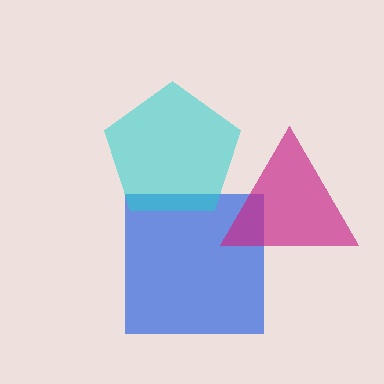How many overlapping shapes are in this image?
There are 3 overlapping shapes in the image.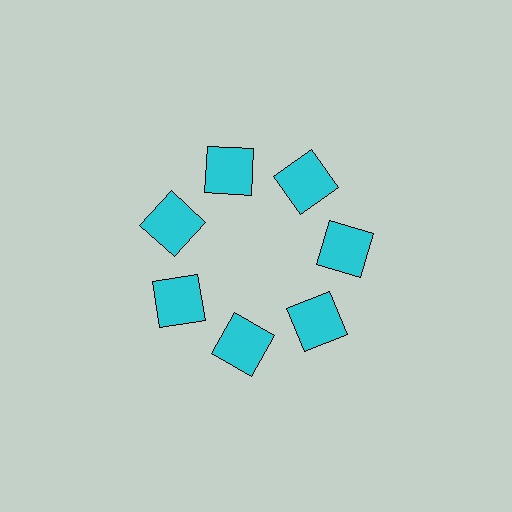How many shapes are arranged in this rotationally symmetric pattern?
There are 7 shapes, arranged in 7 groups of 1.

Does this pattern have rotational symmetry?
Yes, this pattern has 7-fold rotational symmetry. It looks the same after rotating 51 degrees around the center.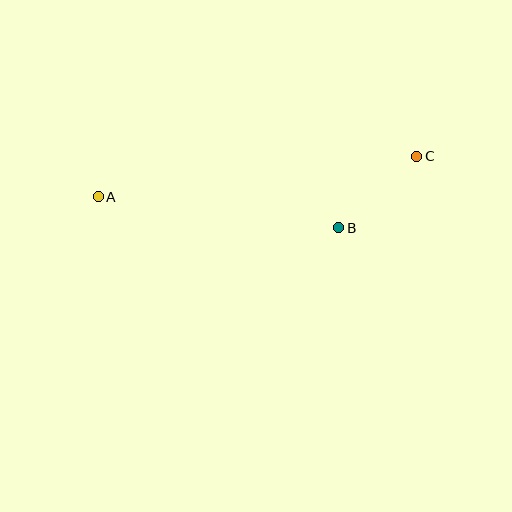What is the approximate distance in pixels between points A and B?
The distance between A and B is approximately 242 pixels.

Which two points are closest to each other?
Points B and C are closest to each other.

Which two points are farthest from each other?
Points A and C are farthest from each other.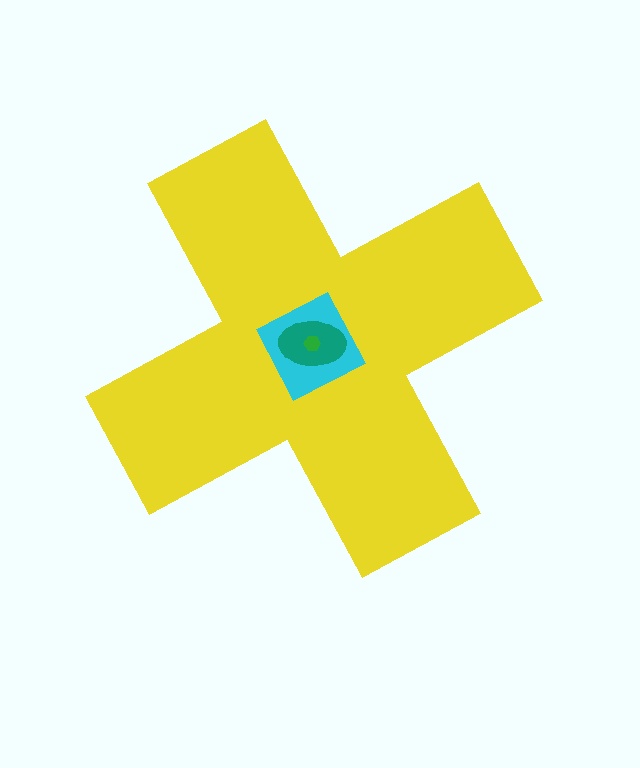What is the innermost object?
The green hexagon.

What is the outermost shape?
The yellow cross.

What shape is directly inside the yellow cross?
The cyan diamond.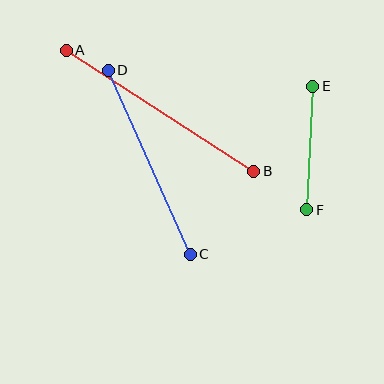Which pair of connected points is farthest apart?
Points A and B are farthest apart.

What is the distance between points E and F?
The distance is approximately 123 pixels.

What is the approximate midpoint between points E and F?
The midpoint is at approximately (310, 148) pixels.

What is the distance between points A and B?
The distance is approximately 223 pixels.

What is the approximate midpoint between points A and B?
The midpoint is at approximately (160, 111) pixels.